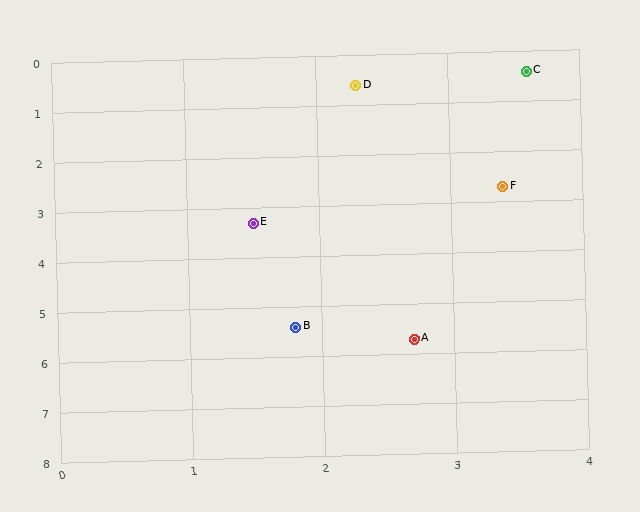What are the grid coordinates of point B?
Point B is at approximately (1.8, 5.4).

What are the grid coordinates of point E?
Point E is at approximately (1.5, 3.3).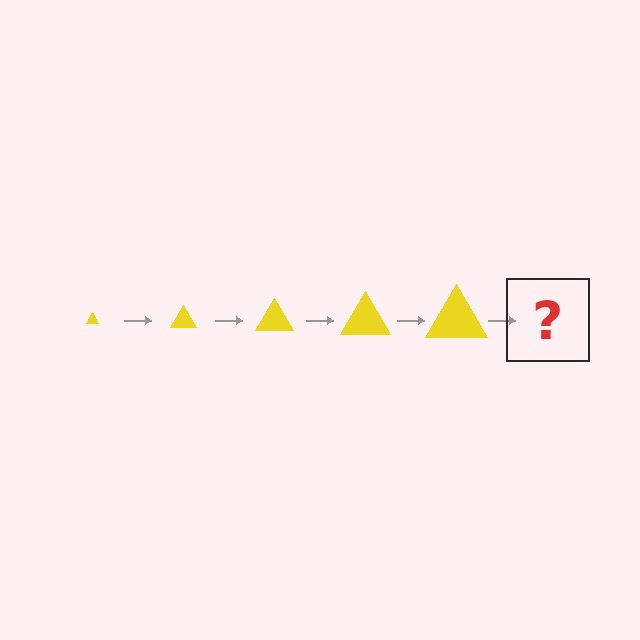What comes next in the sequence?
The next element should be a yellow triangle, larger than the previous one.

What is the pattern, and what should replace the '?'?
The pattern is that the triangle gets progressively larger each step. The '?' should be a yellow triangle, larger than the previous one.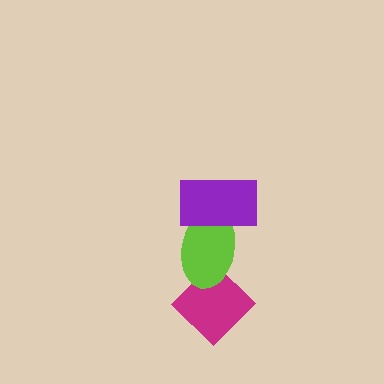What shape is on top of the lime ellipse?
The purple rectangle is on top of the lime ellipse.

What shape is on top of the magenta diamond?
The lime ellipse is on top of the magenta diamond.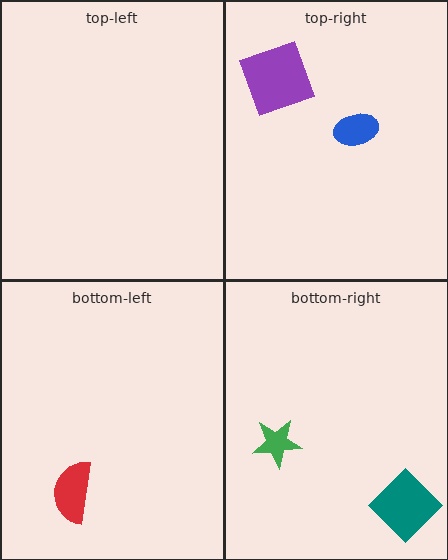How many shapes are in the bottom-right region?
2.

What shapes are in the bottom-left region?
The red semicircle.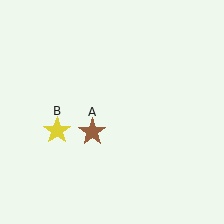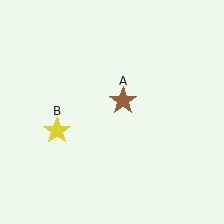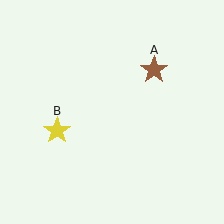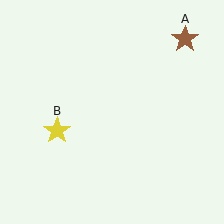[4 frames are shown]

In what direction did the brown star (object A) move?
The brown star (object A) moved up and to the right.